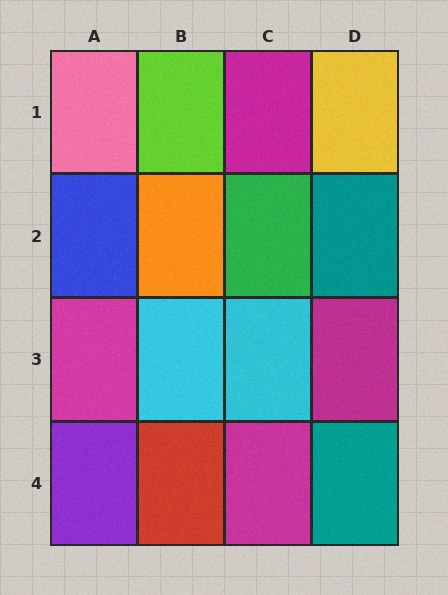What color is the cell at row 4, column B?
Red.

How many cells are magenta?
4 cells are magenta.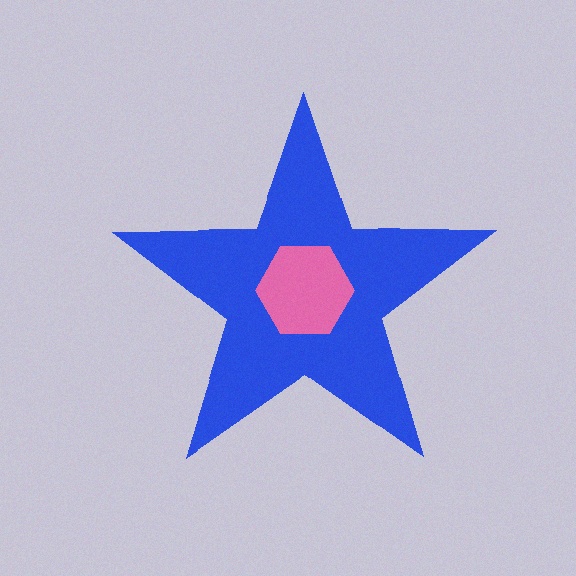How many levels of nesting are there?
2.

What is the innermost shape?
The pink hexagon.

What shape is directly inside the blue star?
The pink hexagon.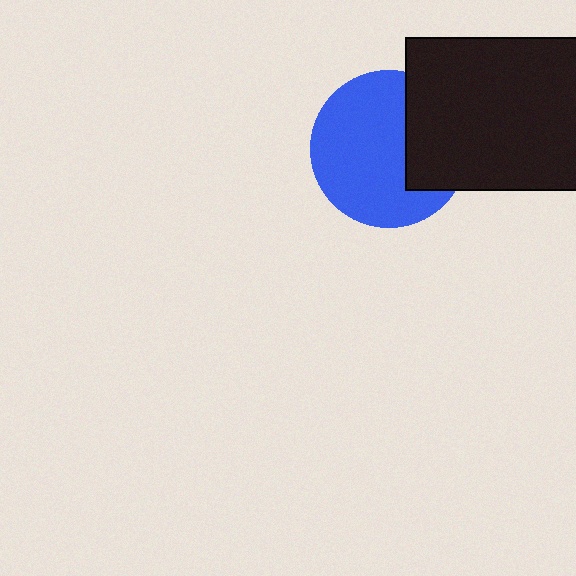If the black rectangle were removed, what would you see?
You would see the complete blue circle.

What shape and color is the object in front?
The object in front is a black rectangle.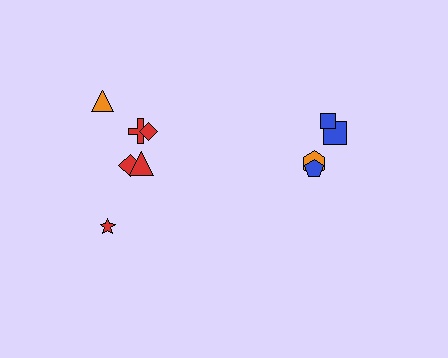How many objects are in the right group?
There are 4 objects.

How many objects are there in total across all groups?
There are 10 objects.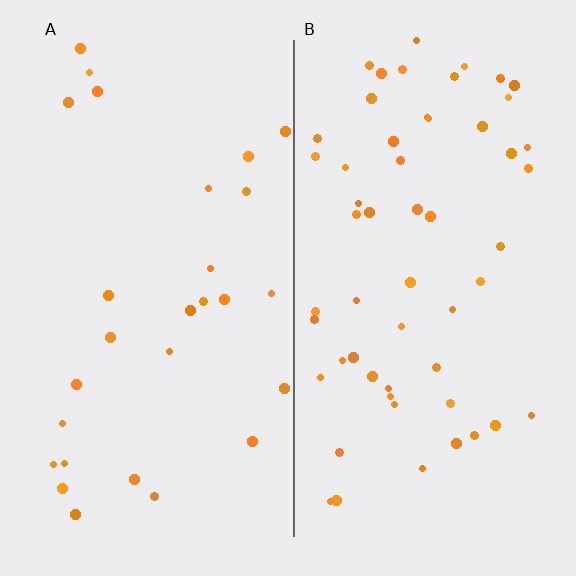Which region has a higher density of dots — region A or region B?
B (the right).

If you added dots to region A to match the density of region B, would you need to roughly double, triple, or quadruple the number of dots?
Approximately double.